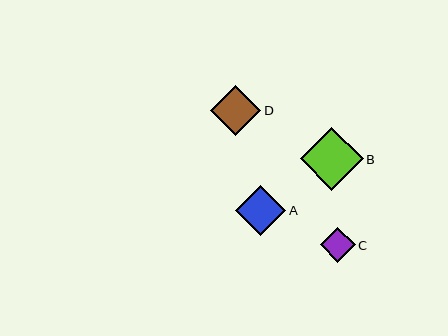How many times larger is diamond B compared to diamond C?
Diamond B is approximately 1.8 times the size of diamond C.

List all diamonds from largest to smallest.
From largest to smallest: B, D, A, C.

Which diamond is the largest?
Diamond B is the largest with a size of approximately 63 pixels.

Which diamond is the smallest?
Diamond C is the smallest with a size of approximately 35 pixels.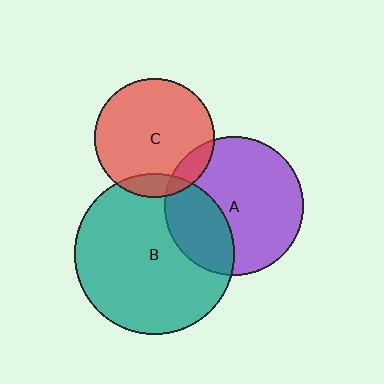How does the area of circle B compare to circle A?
Approximately 1.3 times.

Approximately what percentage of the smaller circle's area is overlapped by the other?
Approximately 10%.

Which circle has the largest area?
Circle B (teal).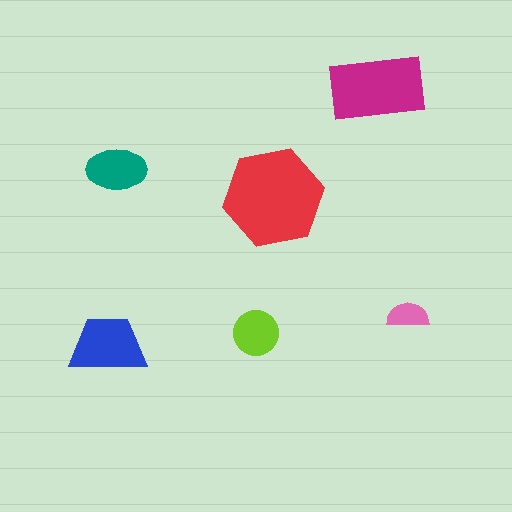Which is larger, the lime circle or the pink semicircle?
The lime circle.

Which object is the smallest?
The pink semicircle.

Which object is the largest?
The red hexagon.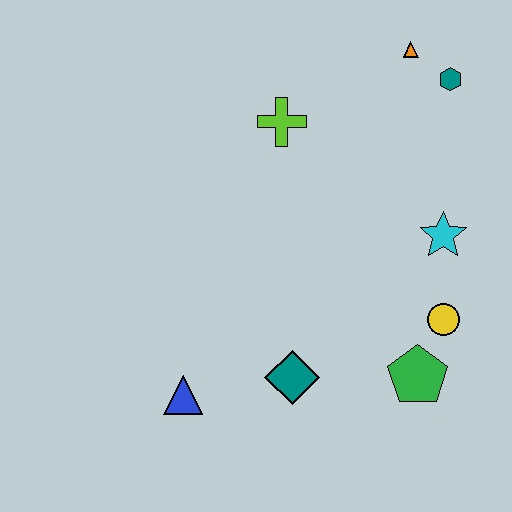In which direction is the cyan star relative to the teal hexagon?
The cyan star is below the teal hexagon.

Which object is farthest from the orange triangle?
The blue triangle is farthest from the orange triangle.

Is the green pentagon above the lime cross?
No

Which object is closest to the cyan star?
The yellow circle is closest to the cyan star.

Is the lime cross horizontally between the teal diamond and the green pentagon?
No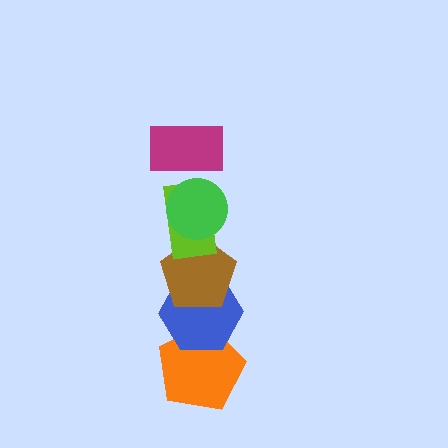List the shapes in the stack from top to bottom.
From top to bottom: the magenta rectangle, the green circle, the lime rectangle, the brown pentagon, the blue hexagon, the orange pentagon.